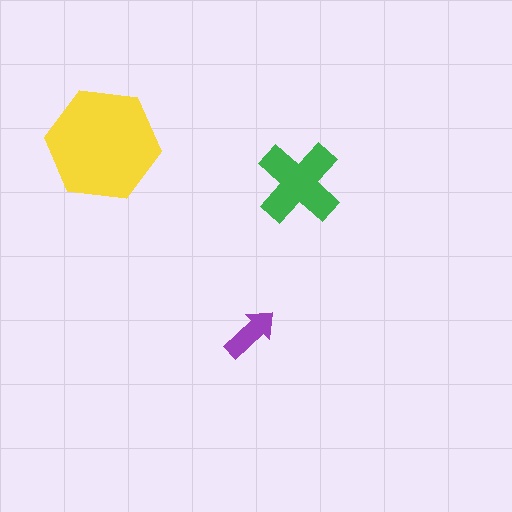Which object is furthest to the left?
The yellow hexagon is leftmost.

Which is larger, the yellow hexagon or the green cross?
The yellow hexagon.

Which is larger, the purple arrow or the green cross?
The green cross.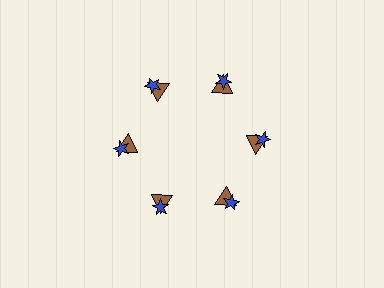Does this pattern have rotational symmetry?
Yes, this pattern has 6-fold rotational symmetry. It looks the same after rotating 60 degrees around the center.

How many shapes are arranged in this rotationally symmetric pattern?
There are 12 shapes, arranged in 6 groups of 2.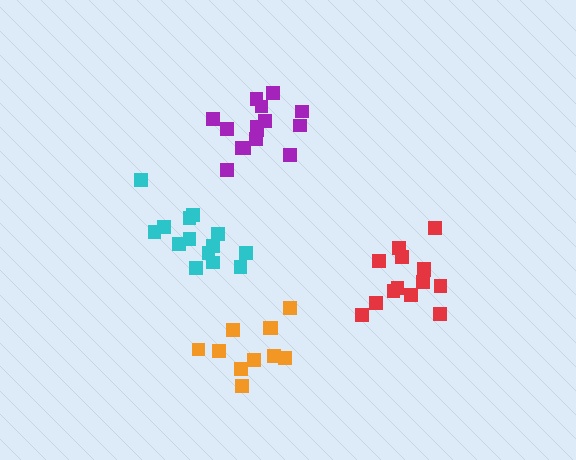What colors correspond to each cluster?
The clusters are colored: red, purple, cyan, orange.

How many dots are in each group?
Group 1: 14 dots, Group 2: 15 dots, Group 3: 14 dots, Group 4: 11 dots (54 total).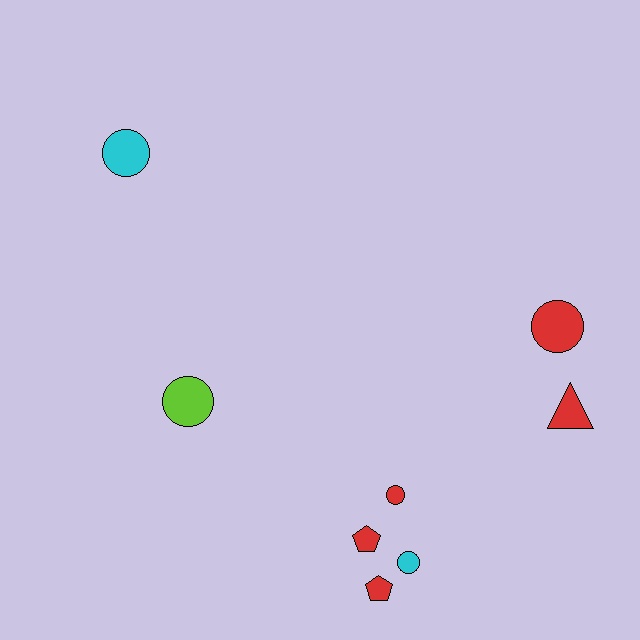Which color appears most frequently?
Red, with 5 objects.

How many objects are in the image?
There are 8 objects.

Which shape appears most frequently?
Circle, with 5 objects.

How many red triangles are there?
There is 1 red triangle.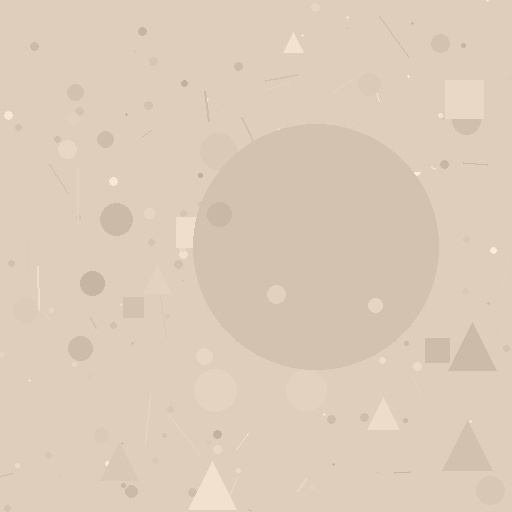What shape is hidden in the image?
A circle is hidden in the image.